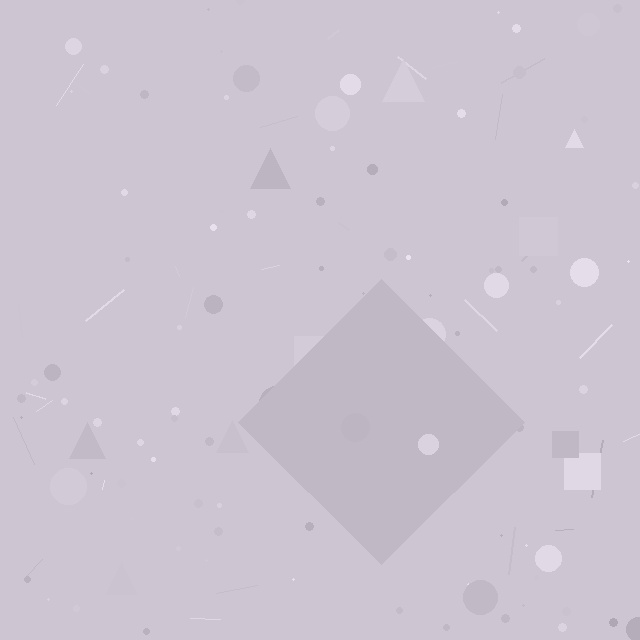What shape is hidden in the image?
A diamond is hidden in the image.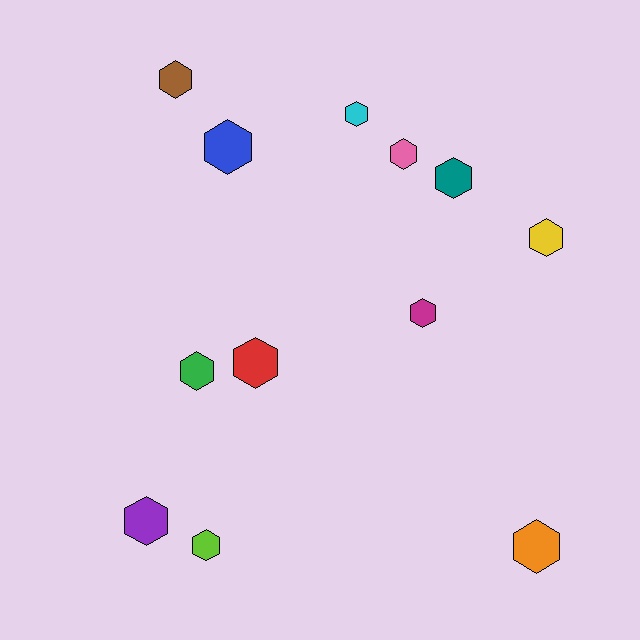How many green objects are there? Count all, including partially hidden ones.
There is 1 green object.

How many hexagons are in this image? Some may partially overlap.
There are 12 hexagons.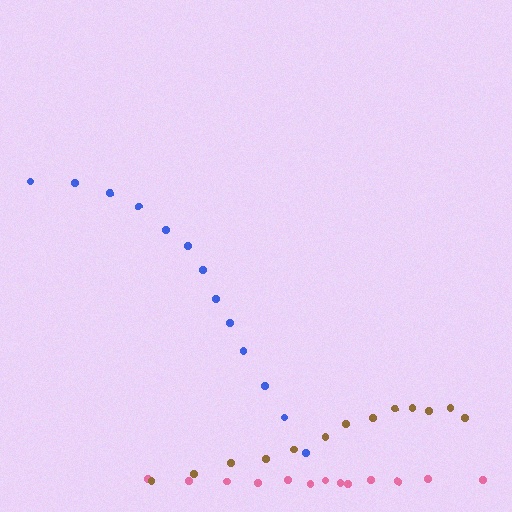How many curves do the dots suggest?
There are 3 distinct paths.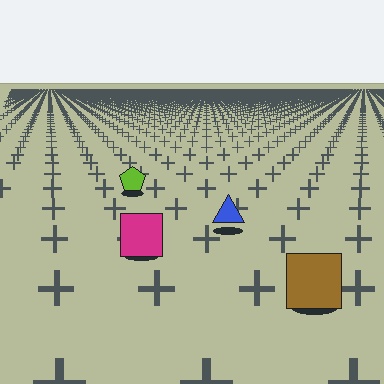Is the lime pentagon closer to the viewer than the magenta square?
No. The magenta square is closer — you can tell from the texture gradient: the ground texture is coarser near it.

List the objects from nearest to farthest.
From nearest to farthest: the brown square, the magenta square, the blue triangle, the lime pentagon.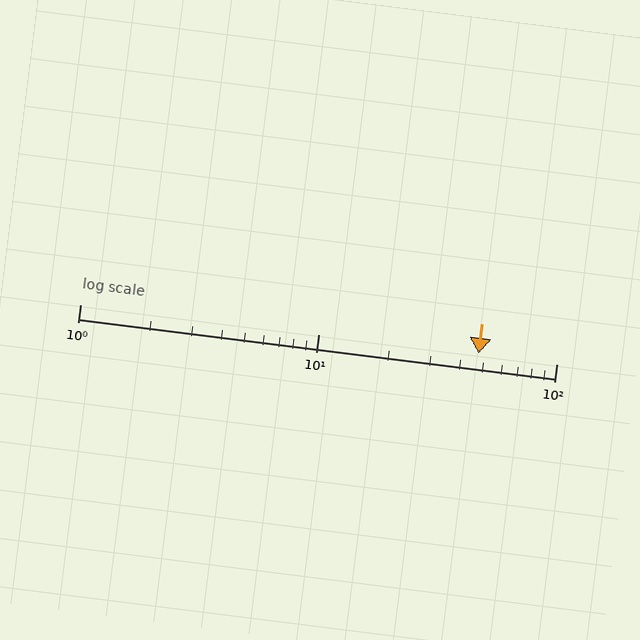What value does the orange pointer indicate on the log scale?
The pointer indicates approximately 47.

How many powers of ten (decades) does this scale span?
The scale spans 2 decades, from 1 to 100.